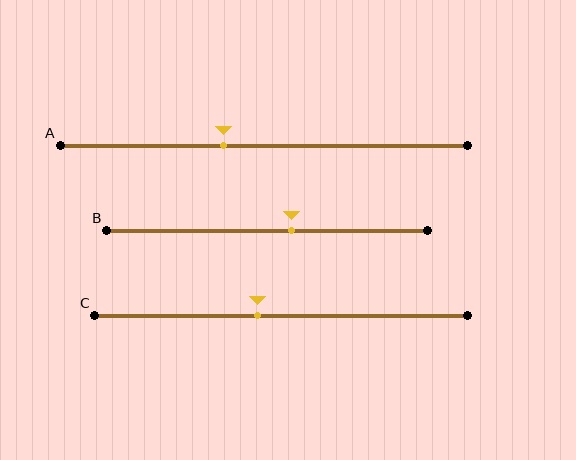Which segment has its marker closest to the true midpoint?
Segment C has its marker closest to the true midpoint.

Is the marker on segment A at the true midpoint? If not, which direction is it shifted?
No, the marker on segment A is shifted to the left by about 10% of the segment length.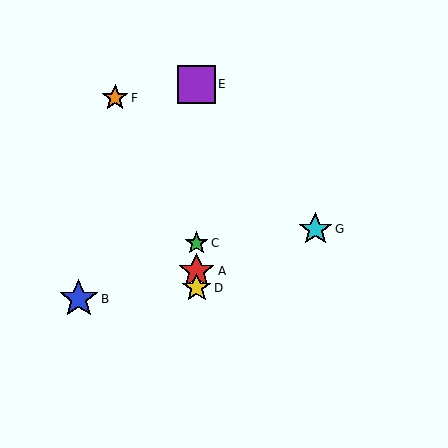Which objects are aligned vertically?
Objects A, C, D, E are aligned vertically.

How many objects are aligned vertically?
4 objects (A, C, D, E) are aligned vertically.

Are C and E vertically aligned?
Yes, both are at x≈197.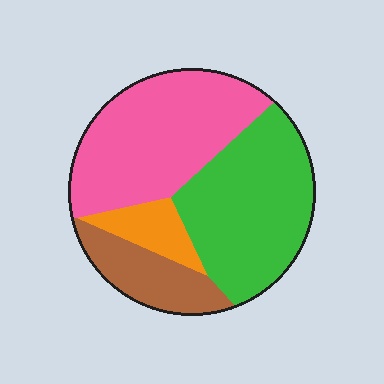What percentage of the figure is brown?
Brown takes up about one sixth (1/6) of the figure.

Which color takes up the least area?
Orange, at roughly 10%.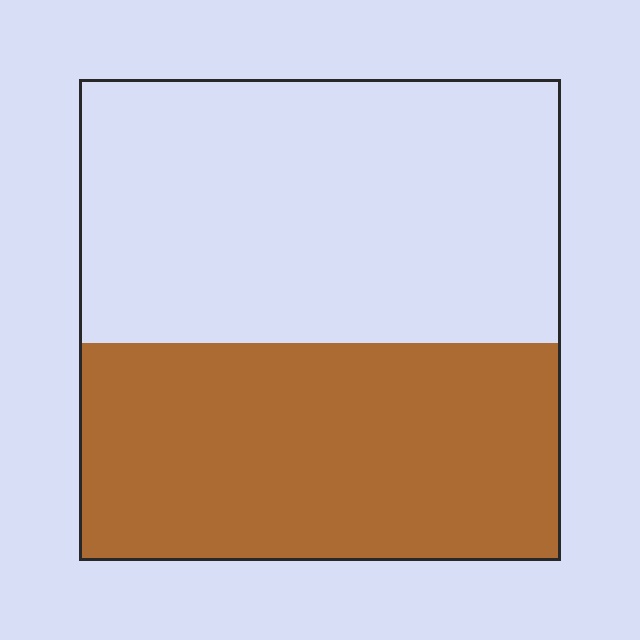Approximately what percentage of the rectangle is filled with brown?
Approximately 45%.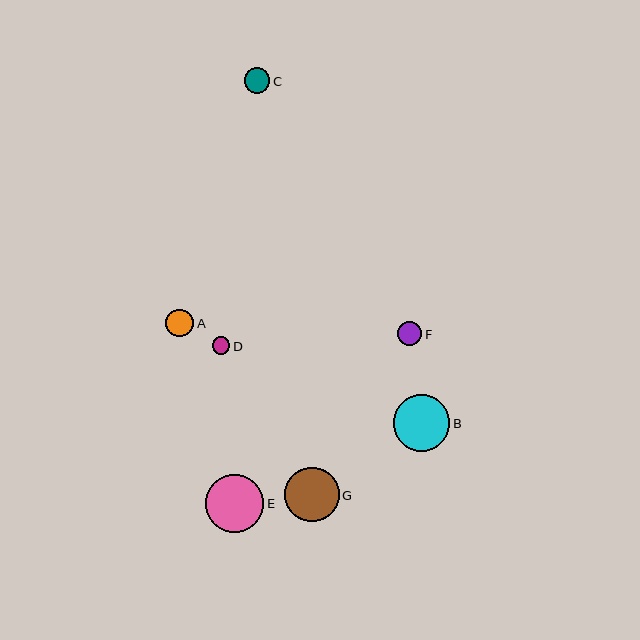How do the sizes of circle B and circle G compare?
Circle B and circle G are approximately the same size.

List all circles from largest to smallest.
From largest to smallest: E, B, G, A, C, F, D.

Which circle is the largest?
Circle E is the largest with a size of approximately 58 pixels.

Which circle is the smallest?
Circle D is the smallest with a size of approximately 17 pixels.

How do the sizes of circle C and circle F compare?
Circle C and circle F are approximately the same size.